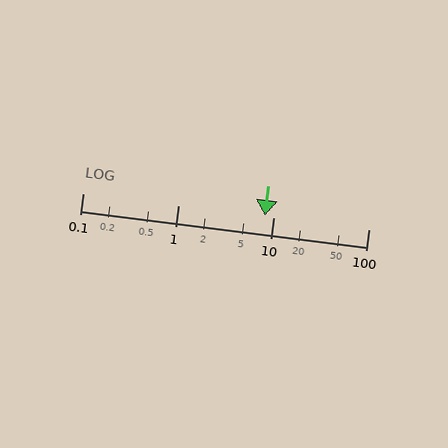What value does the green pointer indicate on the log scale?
The pointer indicates approximately 8.2.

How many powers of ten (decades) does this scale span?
The scale spans 3 decades, from 0.1 to 100.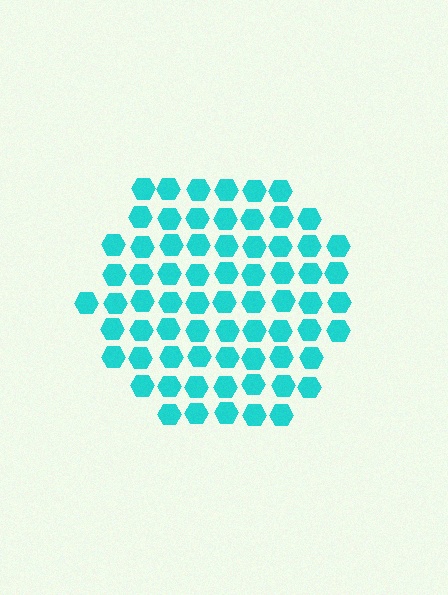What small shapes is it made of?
It is made of small hexagons.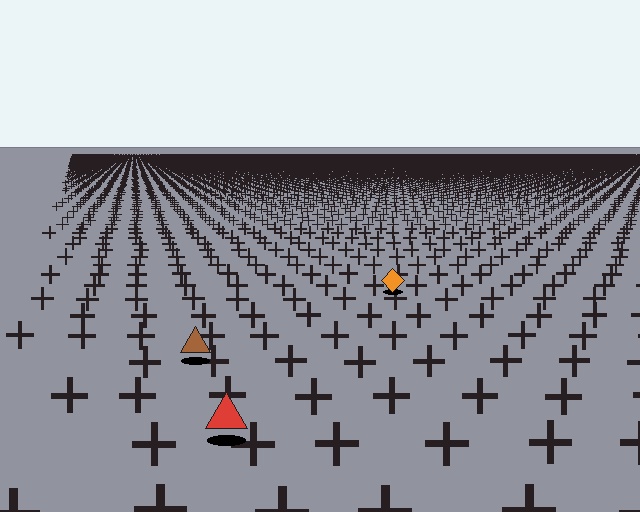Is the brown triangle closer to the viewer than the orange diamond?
Yes. The brown triangle is closer — you can tell from the texture gradient: the ground texture is coarser near it.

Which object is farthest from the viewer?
The orange diamond is farthest from the viewer. It appears smaller and the ground texture around it is denser.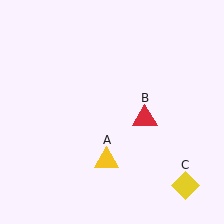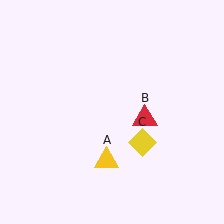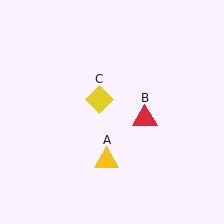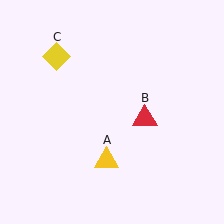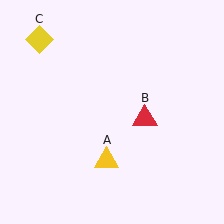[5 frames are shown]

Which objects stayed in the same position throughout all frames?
Yellow triangle (object A) and red triangle (object B) remained stationary.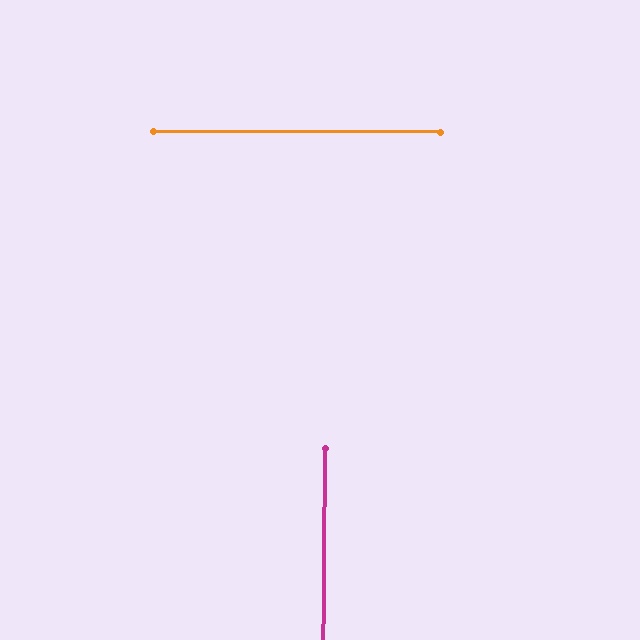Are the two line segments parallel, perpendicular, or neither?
Perpendicular — they meet at approximately 90°.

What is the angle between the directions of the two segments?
Approximately 90 degrees.